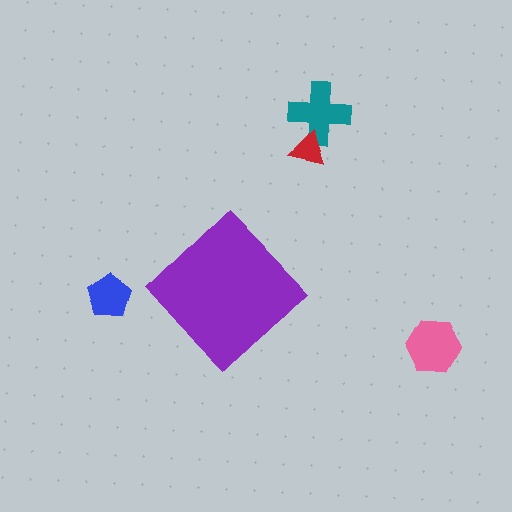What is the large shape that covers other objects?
A purple diamond.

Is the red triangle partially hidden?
No, the red triangle is fully visible.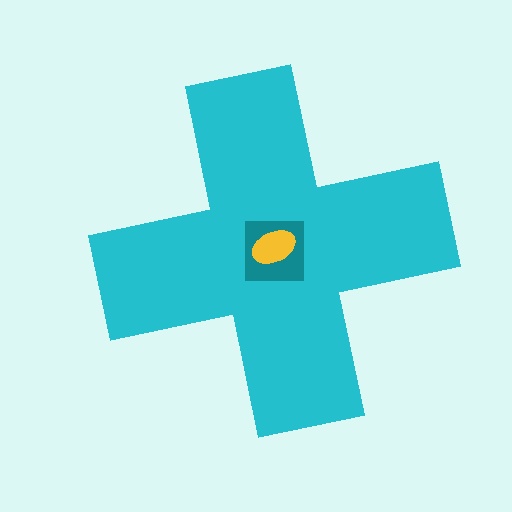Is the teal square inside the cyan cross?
Yes.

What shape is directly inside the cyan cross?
The teal square.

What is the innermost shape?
The yellow ellipse.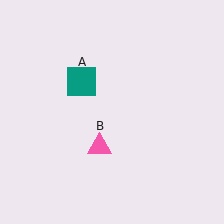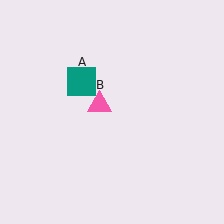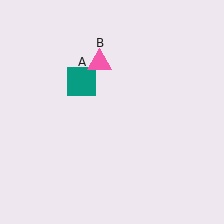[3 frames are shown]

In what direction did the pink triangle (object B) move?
The pink triangle (object B) moved up.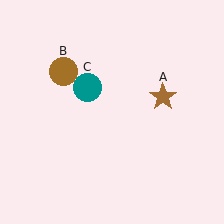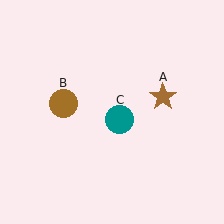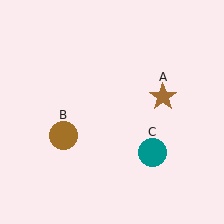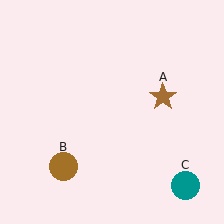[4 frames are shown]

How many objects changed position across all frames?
2 objects changed position: brown circle (object B), teal circle (object C).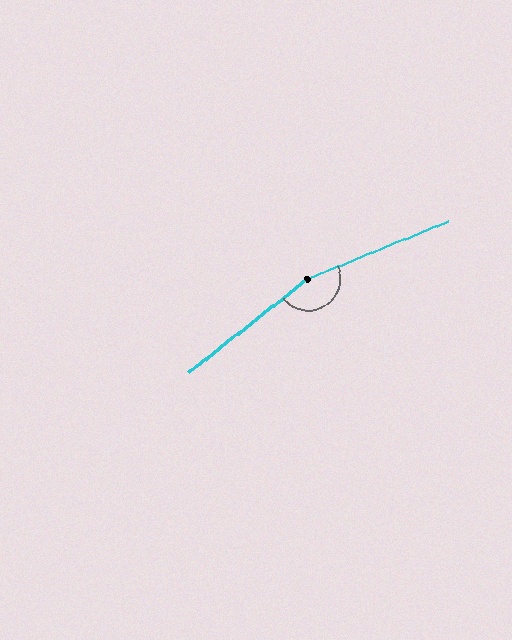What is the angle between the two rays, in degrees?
Approximately 164 degrees.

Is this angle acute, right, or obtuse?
It is obtuse.